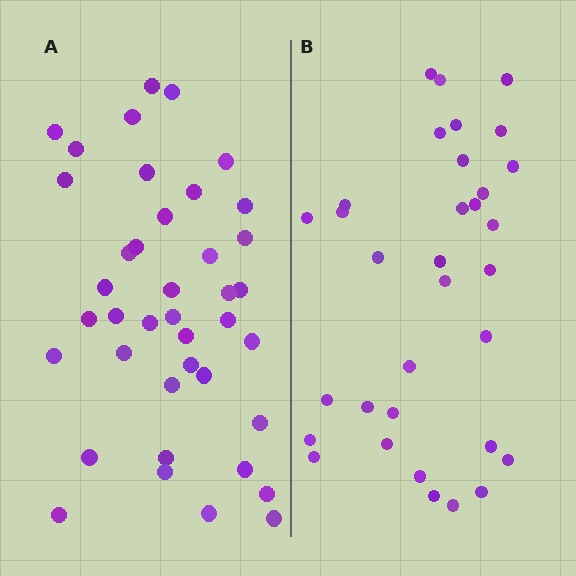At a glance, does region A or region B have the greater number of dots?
Region A (the left region) has more dots.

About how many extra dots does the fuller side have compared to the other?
Region A has roughly 8 or so more dots than region B.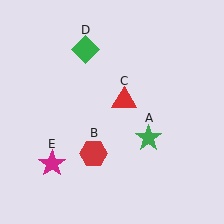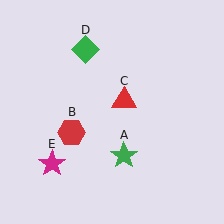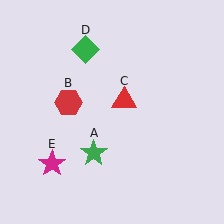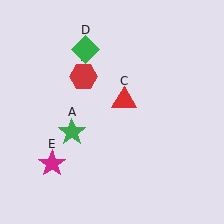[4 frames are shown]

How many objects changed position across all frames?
2 objects changed position: green star (object A), red hexagon (object B).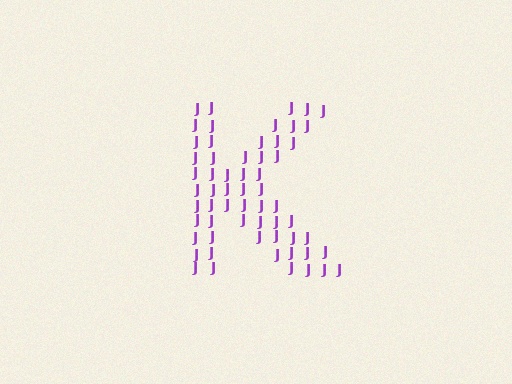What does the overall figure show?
The overall figure shows the letter K.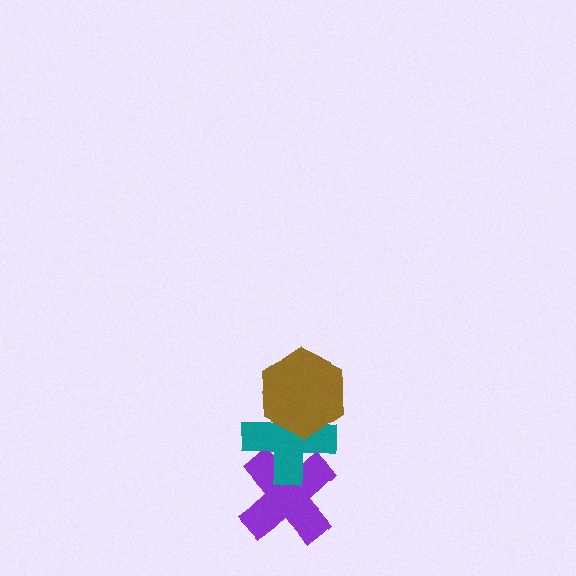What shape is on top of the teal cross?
The brown hexagon is on top of the teal cross.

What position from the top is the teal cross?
The teal cross is 2nd from the top.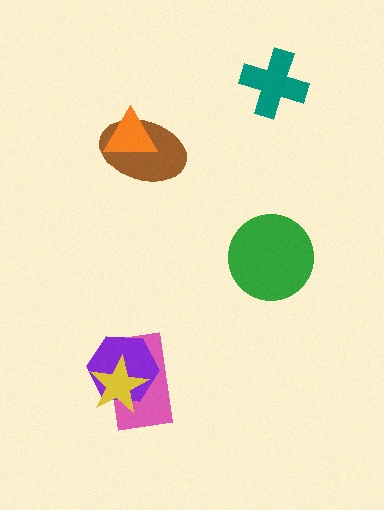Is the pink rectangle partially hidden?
Yes, it is partially covered by another shape.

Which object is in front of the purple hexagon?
The yellow star is in front of the purple hexagon.